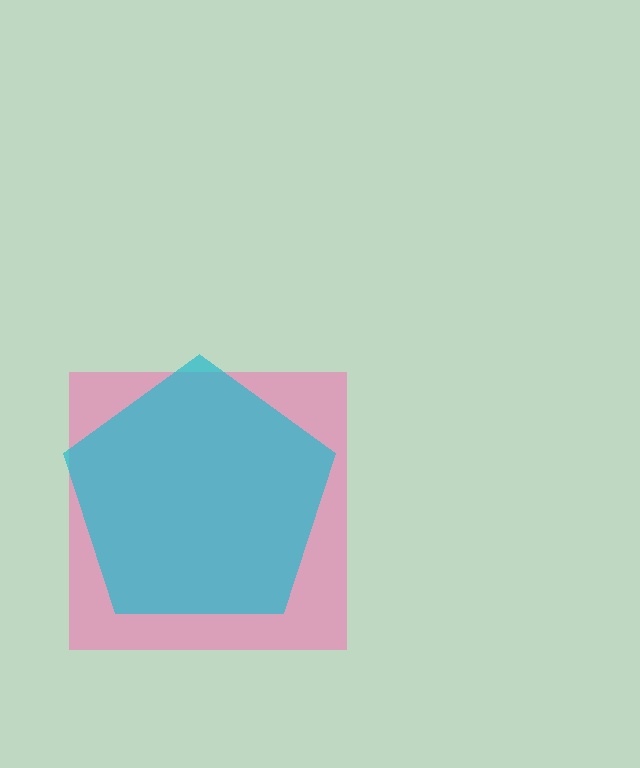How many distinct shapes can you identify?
There are 2 distinct shapes: a pink square, a cyan pentagon.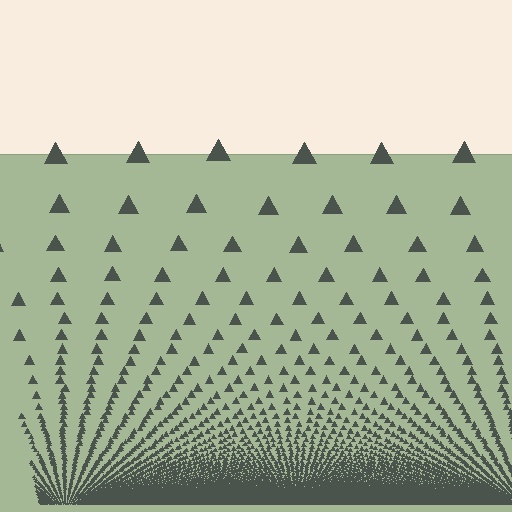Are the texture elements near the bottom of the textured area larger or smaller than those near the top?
Smaller. The gradient is inverted — elements near the bottom are smaller and denser.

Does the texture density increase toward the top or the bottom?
Density increases toward the bottom.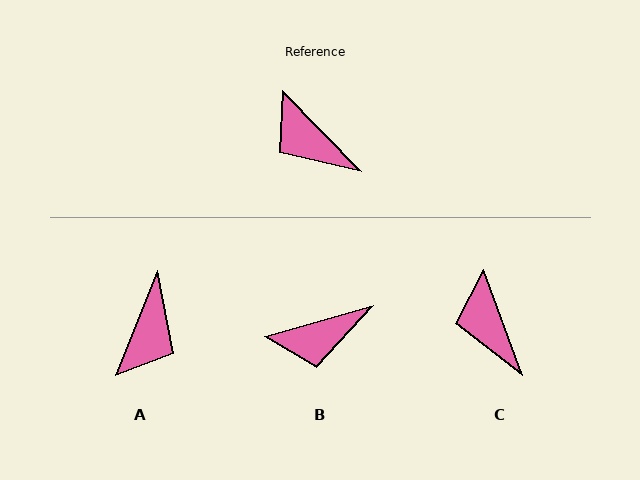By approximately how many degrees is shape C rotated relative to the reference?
Approximately 24 degrees clockwise.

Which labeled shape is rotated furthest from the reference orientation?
A, about 114 degrees away.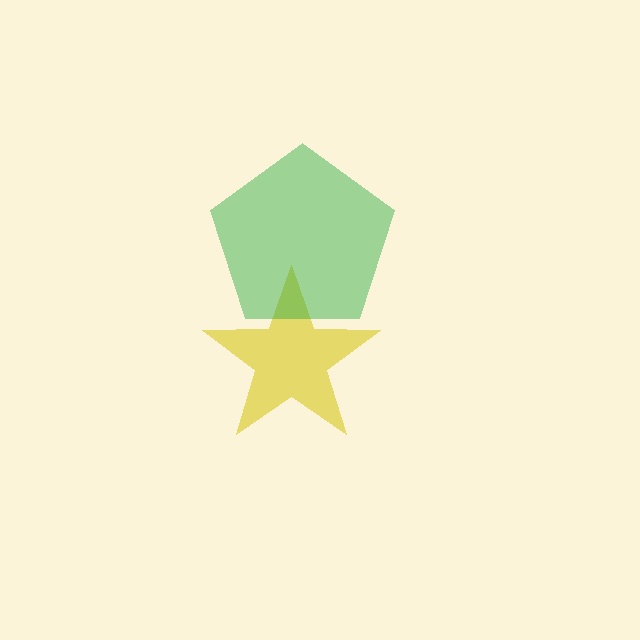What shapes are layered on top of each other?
The layered shapes are: a yellow star, a green pentagon.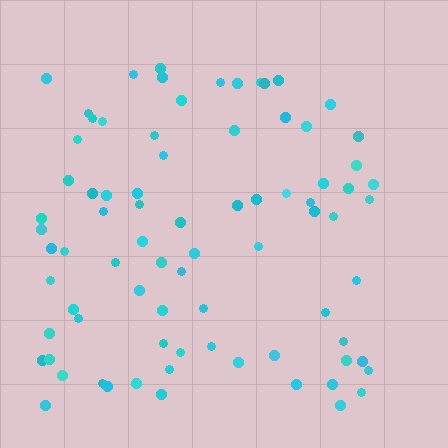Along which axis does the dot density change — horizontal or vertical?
Horizontal.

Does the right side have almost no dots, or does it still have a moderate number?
Still a moderate number, just noticeably fewer than the left.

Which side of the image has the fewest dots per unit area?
The right.